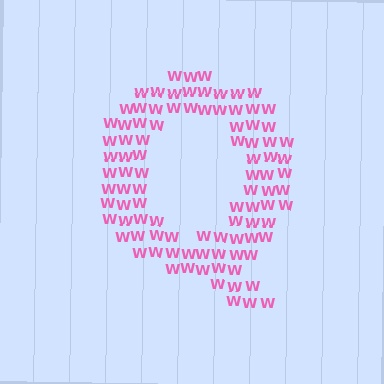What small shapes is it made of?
It is made of small letter W's.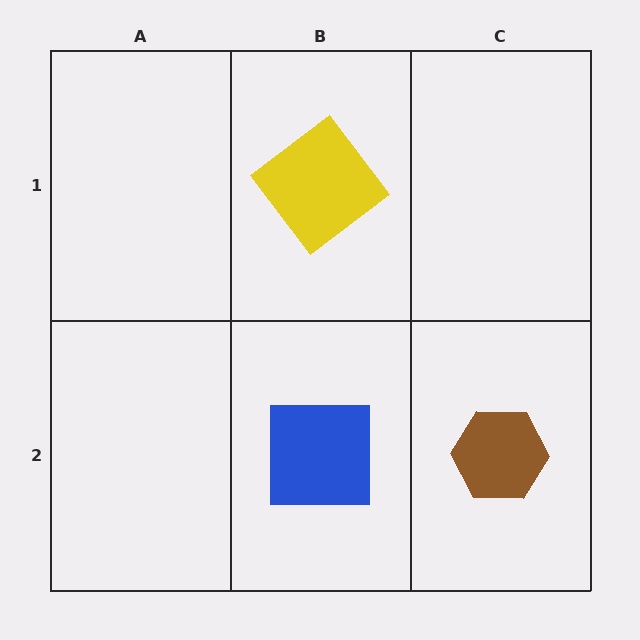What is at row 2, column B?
A blue square.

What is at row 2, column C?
A brown hexagon.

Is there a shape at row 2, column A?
No, that cell is empty.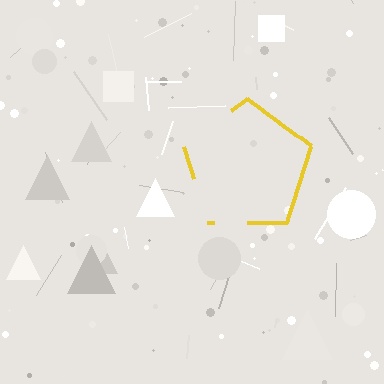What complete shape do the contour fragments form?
The contour fragments form a pentagon.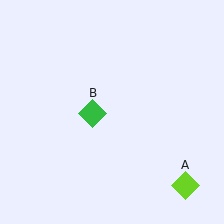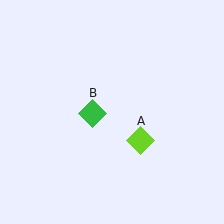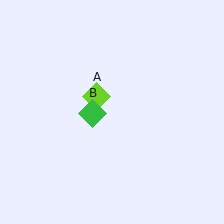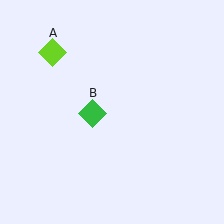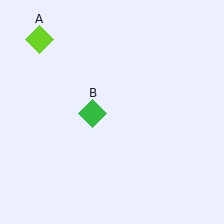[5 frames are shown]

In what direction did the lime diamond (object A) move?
The lime diamond (object A) moved up and to the left.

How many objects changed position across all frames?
1 object changed position: lime diamond (object A).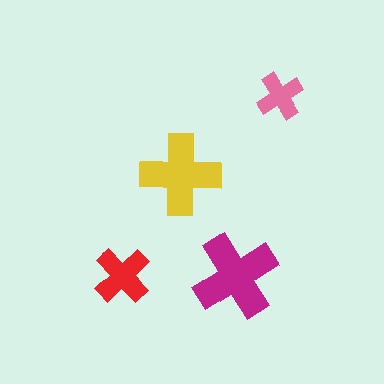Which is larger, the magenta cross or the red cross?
The magenta one.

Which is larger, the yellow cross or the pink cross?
The yellow one.